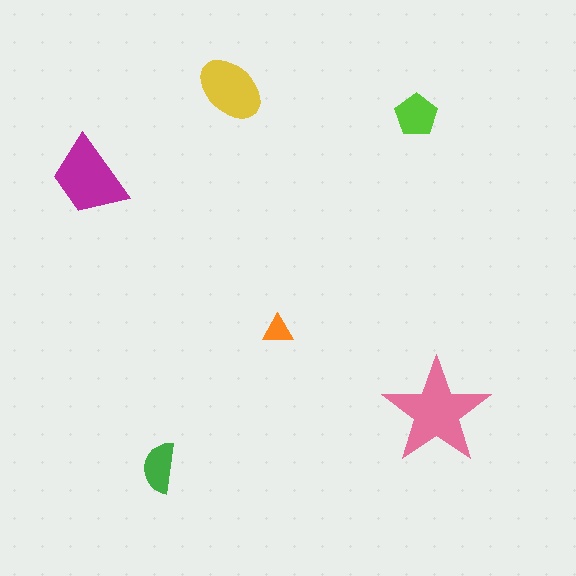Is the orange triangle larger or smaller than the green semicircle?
Smaller.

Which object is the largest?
The pink star.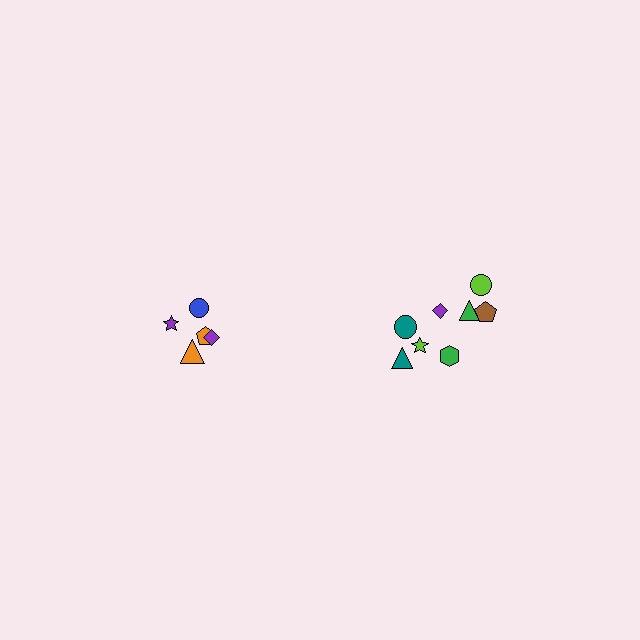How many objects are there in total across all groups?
There are 13 objects.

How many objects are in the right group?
There are 8 objects.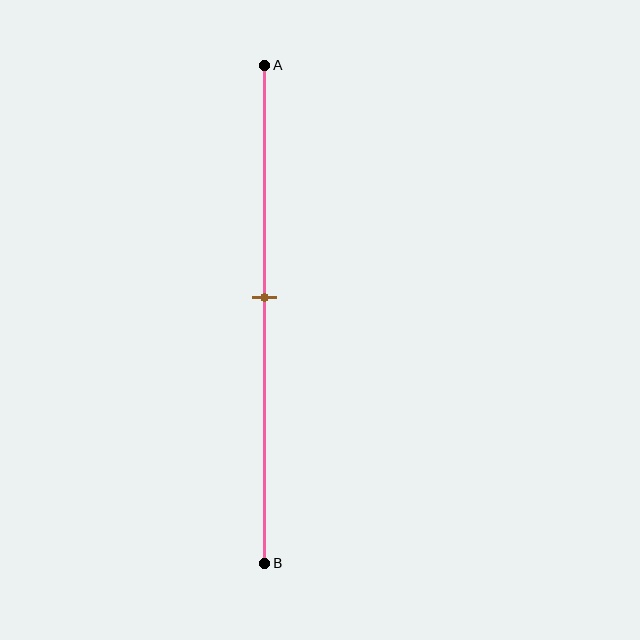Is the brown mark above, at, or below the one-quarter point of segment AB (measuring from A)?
The brown mark is below the one-quarter point of segment AB.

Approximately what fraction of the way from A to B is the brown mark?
The brown mark is approximately 45% of the way from A to B.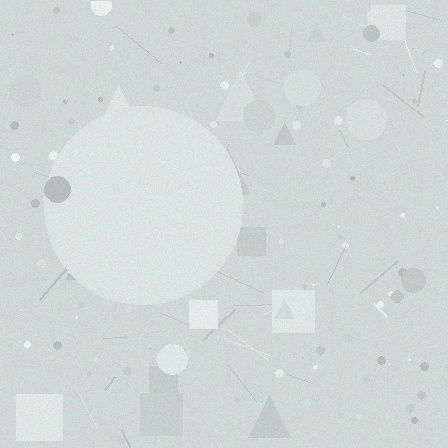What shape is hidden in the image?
A circle is hidden in the image.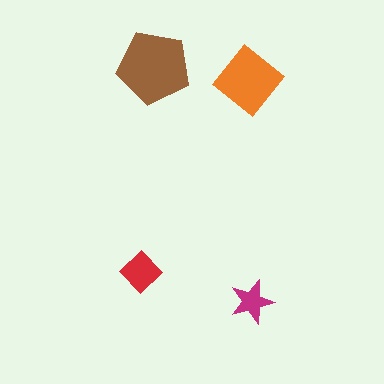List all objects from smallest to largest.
The magenta star, the red diamond, the orange diamond, the brown pentagon.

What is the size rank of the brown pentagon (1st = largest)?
1st.